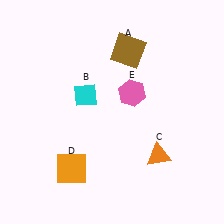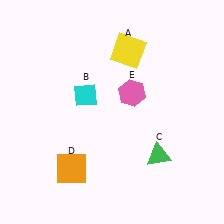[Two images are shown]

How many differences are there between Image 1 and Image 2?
There are 2 differences between the two images.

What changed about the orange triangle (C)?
In Image 1, C is orange. In Image 2, it changed to green.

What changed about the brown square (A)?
In Image 1, A is brown. In Image 2, it changed to yellow.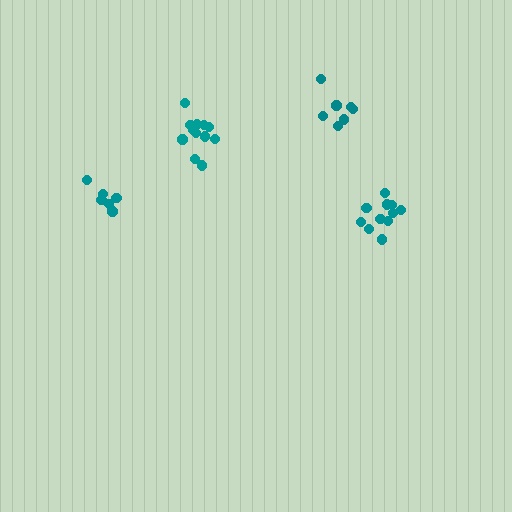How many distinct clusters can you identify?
There are 4 distinct clusters.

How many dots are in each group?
Group 1: 12 dots, Group 2: 11 dots, Group 3: 6 dots, Group 4: 7 dots (36 total).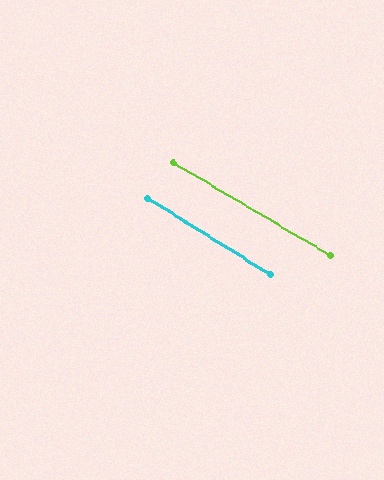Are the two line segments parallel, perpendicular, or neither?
Parallel — their directions differ by only 1.1°.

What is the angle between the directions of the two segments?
Approximately 1 degree.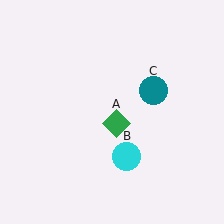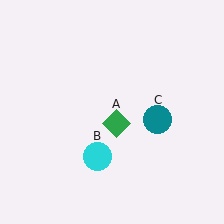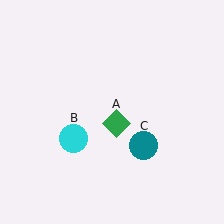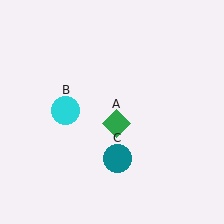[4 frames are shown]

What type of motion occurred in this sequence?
The cyan circle (object B), teal circle (object C) rotated clockwise around the center of the scene.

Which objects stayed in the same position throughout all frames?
Green diamond (object A) remained stationary.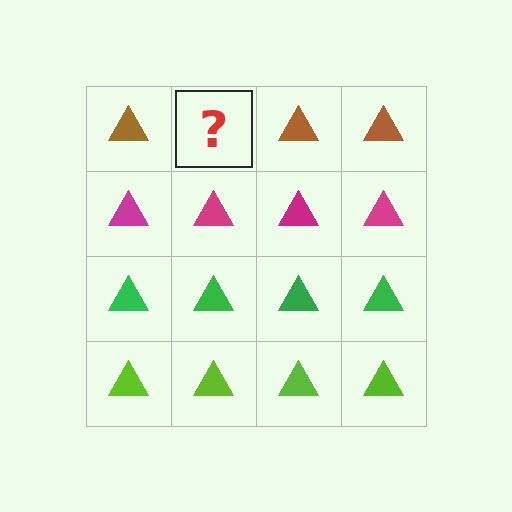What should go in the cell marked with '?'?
The missing cell should contain a brown triangle.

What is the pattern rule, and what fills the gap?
The rule is that each row has a consistent color. The gap should be filled with a brown triangle.